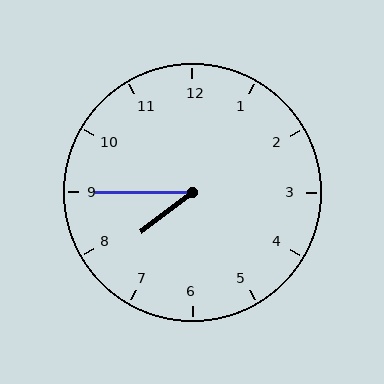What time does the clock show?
7:45.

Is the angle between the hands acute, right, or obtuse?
It is acute.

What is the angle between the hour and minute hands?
Approximately 38 degrees.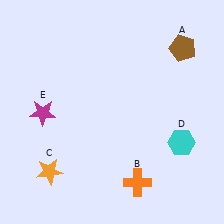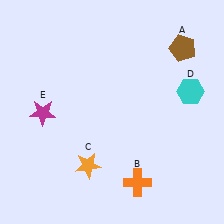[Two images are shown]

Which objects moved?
The objects that moved are: the orange star (C), the cyan hexagon (D).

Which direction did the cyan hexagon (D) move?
The cyan hexagon (D) moved up.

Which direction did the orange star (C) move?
The orange star (C) moved right.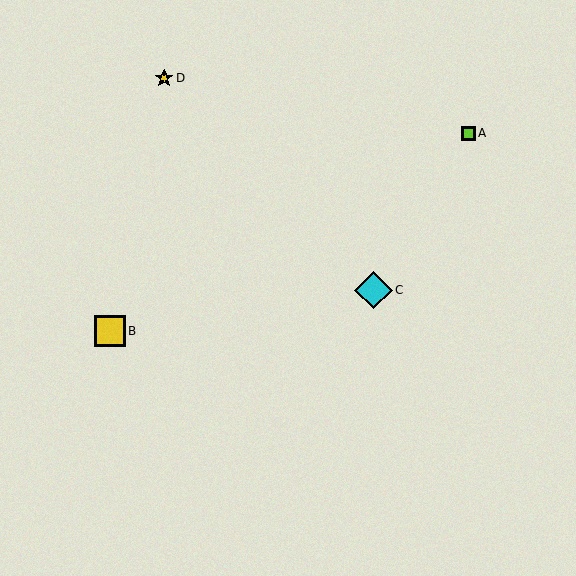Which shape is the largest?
The cyan diamond (labeled C) is the largest.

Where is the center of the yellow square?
The center of the yellow square is at (110, 331).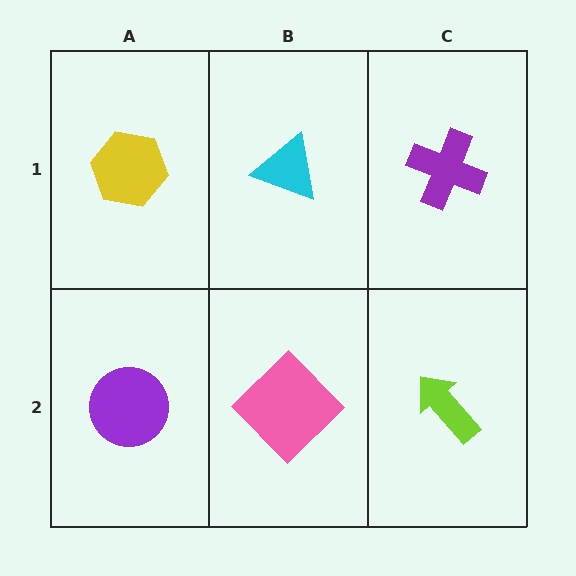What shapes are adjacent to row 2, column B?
A cyan triangle (row 1, column B), a purple circle (row 2, column A), a lime arrow (row 2, column C).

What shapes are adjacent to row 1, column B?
A pink diamond (row 2, column B), a yellow hexagon (row 1, column A), a purple cross (row 1, column C).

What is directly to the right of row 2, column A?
A pink diamond.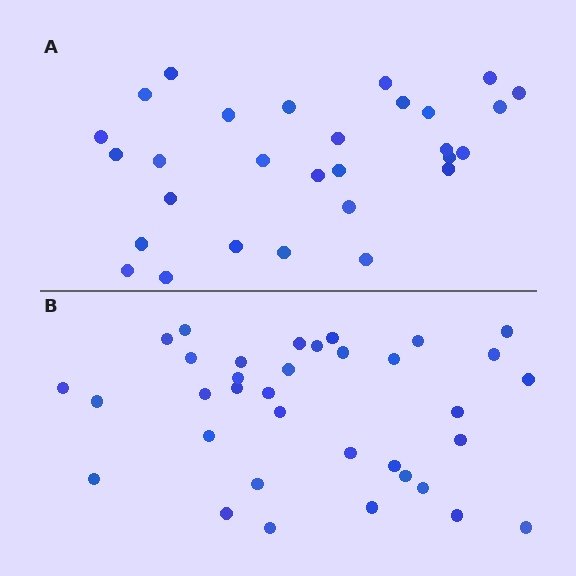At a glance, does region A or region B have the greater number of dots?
Region B (the bottom region) has more dots.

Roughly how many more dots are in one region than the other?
Region B has about 6 more dots than region A.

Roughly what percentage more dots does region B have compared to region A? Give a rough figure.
About 20% more.